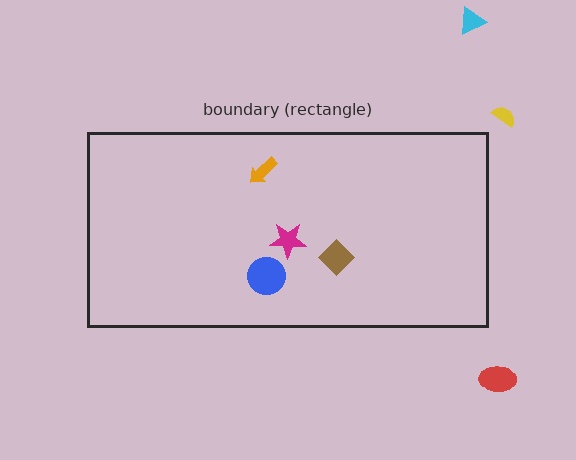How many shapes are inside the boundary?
4 inside, 3 outside.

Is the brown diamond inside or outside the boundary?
Inside.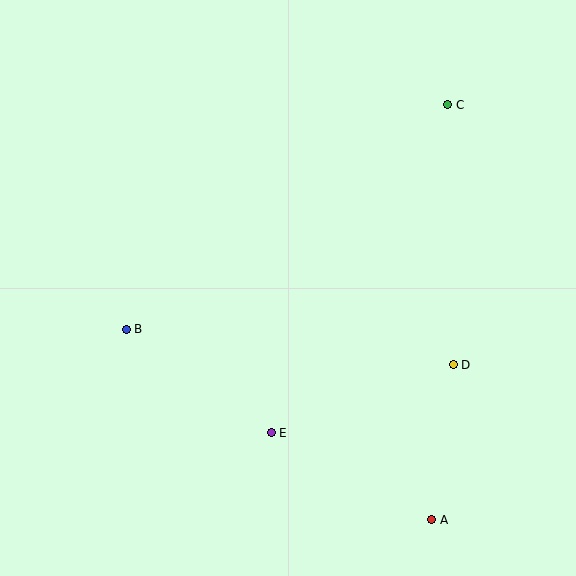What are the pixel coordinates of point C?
Point C is at (448, 105).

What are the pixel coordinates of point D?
Point D is at (453, 365).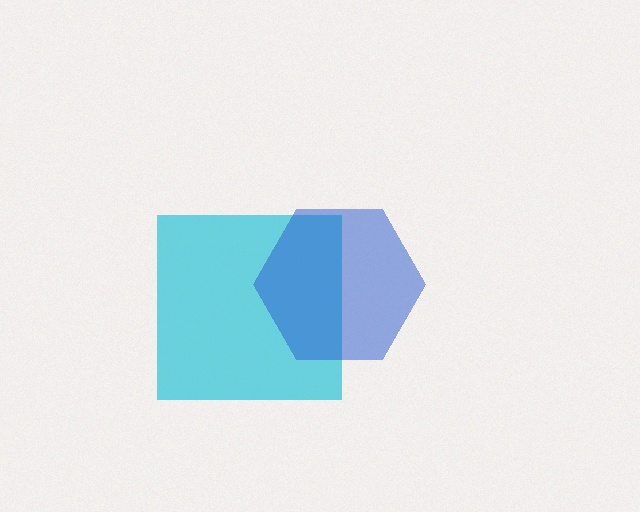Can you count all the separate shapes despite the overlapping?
Yes, there are 2 separate shapes.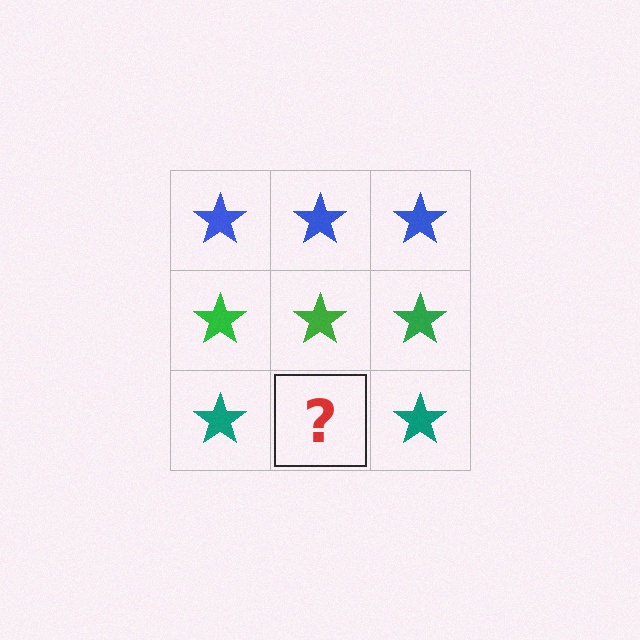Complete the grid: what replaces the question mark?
The question mark should be replaced with a teal star.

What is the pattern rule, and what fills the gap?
The rule is that each row has a consistent color. The gap should be filled with a teal star.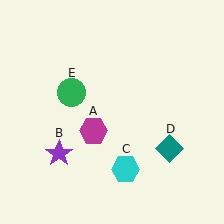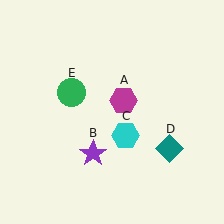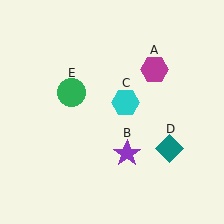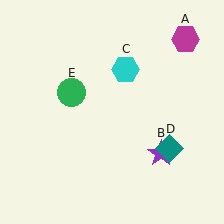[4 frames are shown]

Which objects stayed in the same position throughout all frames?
Teal diamond (object D) and green circle (object E) remained stationary.